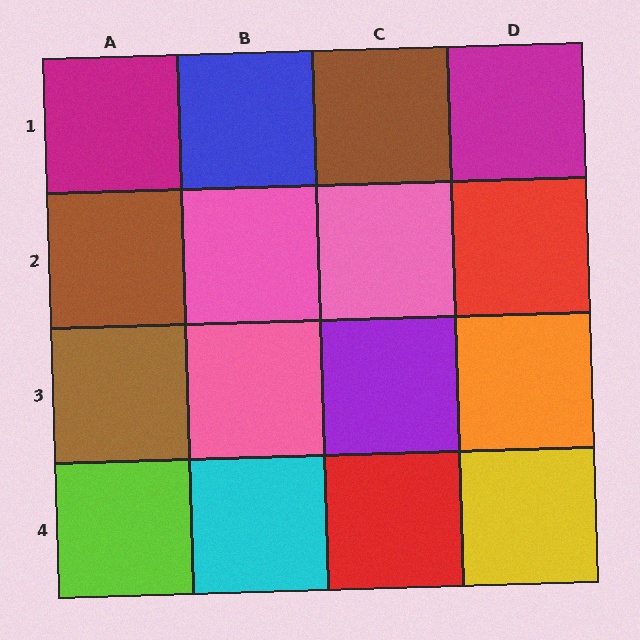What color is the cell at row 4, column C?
Red.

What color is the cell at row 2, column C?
Pink.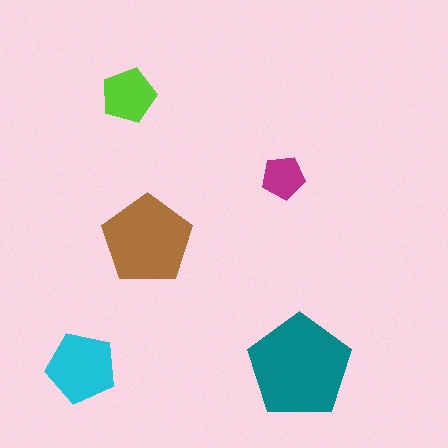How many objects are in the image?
There are 5 objects in the image.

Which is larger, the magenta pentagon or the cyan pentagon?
The cyan one.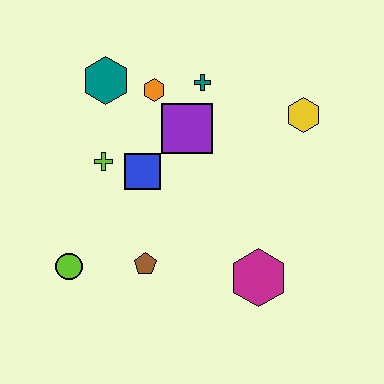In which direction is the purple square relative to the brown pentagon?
The purple square is above the brown pentagon.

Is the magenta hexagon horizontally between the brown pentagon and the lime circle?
No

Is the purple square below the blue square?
No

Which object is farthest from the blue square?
The yellow hexagon is farthest from the blue square.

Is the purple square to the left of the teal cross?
Yes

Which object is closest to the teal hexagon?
The orange hexagon is closest to the teal hexagon.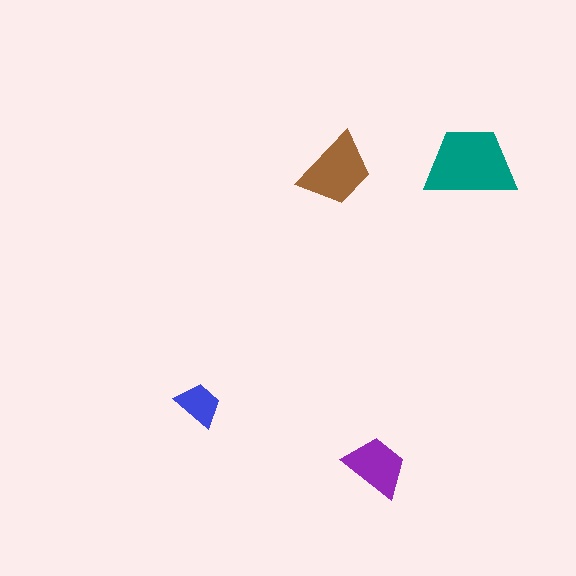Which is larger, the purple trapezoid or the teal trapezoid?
The teal one.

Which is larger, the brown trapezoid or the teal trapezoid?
The teal one.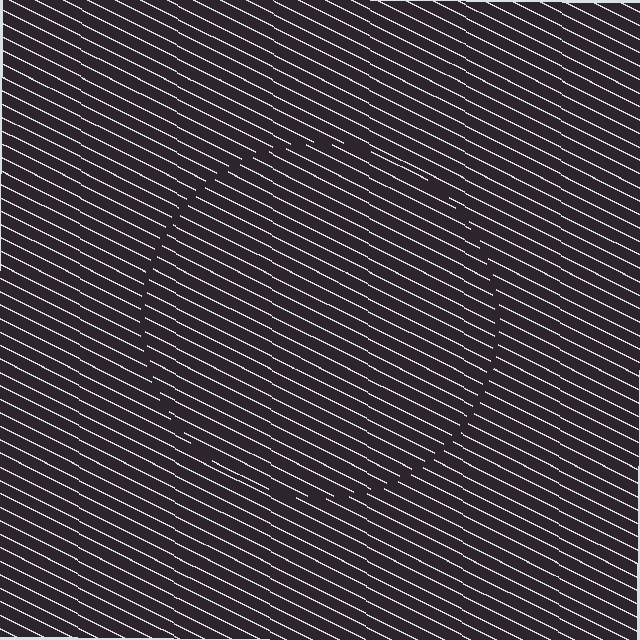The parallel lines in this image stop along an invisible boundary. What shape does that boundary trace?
An illusory circle. The interior of the shape contains the same grating, shifted by half a period — the contour is defined by the phase discontinuity where line-ends from the inner and outer gratings abut.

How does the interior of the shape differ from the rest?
The interior of the shape contains the same grating, shifted by half a period — the contour is defined by the phase discontinuity where line-ends from the inner and outer gratings abut.